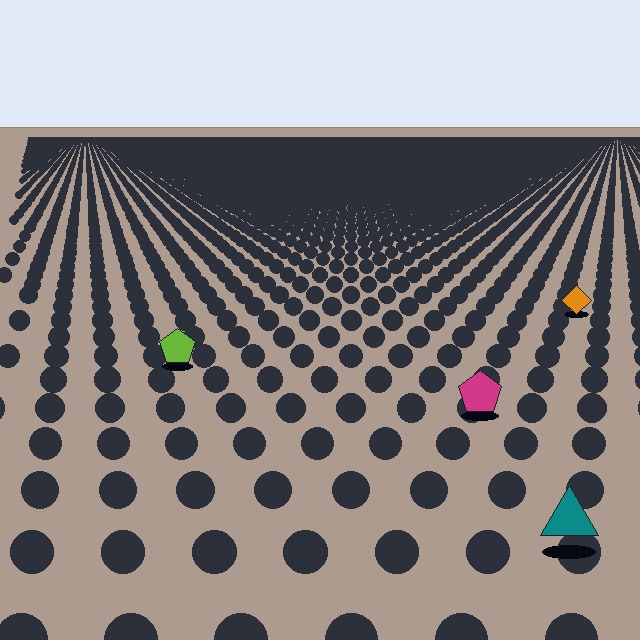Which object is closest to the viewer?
The teal triangle is closest. The texture marks near it are larger and more spread out.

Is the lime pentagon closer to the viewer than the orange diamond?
Yes. The lime pentagon is closer — you can tell from the texture gradient: the ground texture is coarser near it.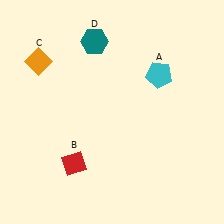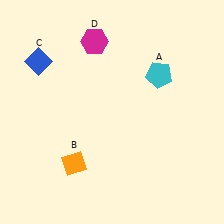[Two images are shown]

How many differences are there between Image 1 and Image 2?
There are 3 differences between the two images.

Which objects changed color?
B changed from red to orange. C changed from orange to blue. D changed from teal to magenta.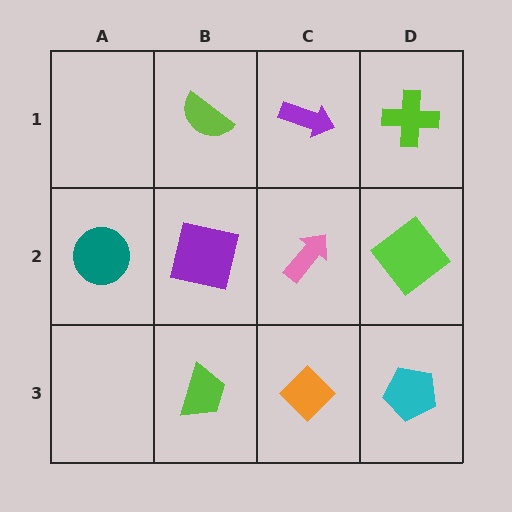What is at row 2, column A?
A teal circle.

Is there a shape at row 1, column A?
No, that cell is empty.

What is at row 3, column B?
A lime trapezoid.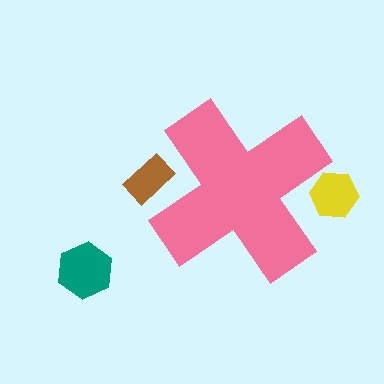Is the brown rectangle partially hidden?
Yes, the brown rectangle is partially hidden behind the pink cross.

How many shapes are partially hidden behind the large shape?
2 shapes are partially hidden.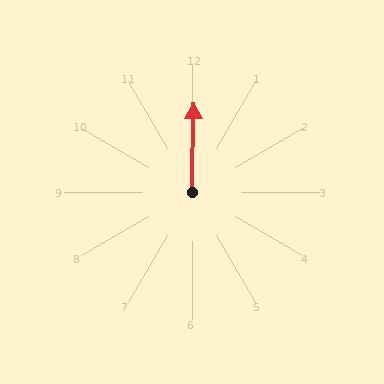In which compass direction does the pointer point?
North.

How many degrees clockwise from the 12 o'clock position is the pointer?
Approximately 1 degrees.